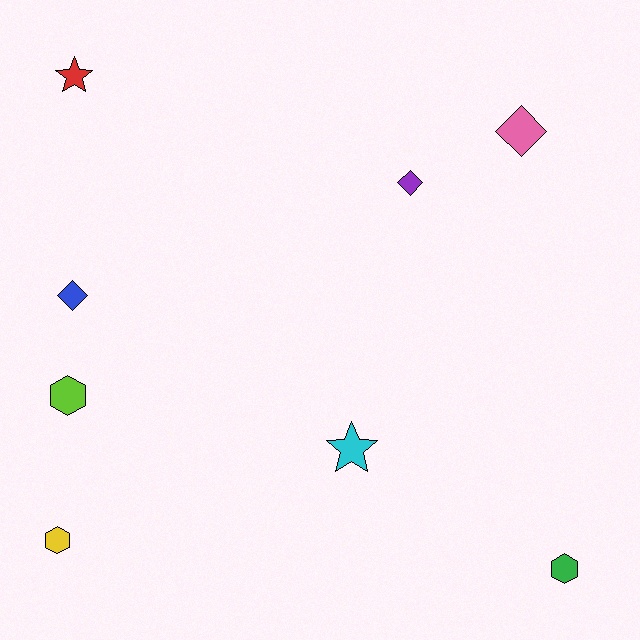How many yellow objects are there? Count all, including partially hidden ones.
There is 1 yellow object.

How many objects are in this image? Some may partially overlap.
There are 8 objects.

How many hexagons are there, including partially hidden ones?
There are 3 hexagons.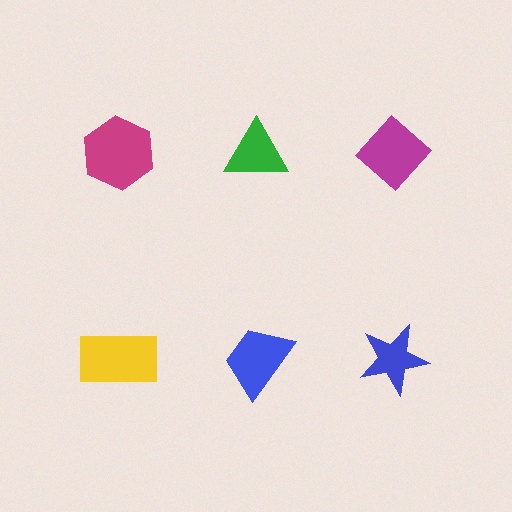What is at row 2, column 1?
A yellow rectangle.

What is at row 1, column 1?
A magenta hexagon.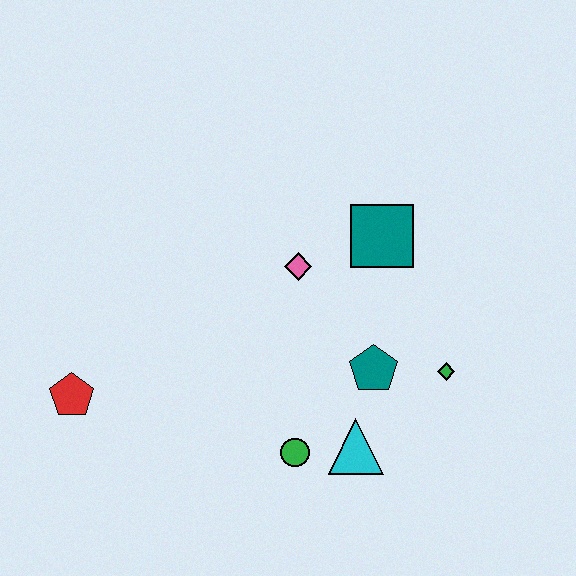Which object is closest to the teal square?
The pink diamond is closest to the teal square.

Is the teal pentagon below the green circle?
No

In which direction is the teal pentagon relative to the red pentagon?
The teal pentagon is to the right of the red pentagon.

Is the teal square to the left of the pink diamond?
No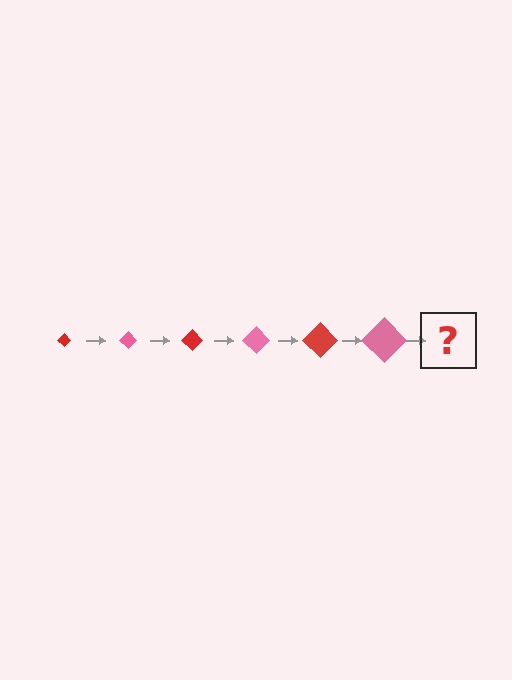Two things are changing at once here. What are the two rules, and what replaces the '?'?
The two rules are that the diamond grows larger each step and the color cycles through red and pink. The '?' should be a red diamond, larger than the previous one.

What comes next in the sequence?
The next element should be a red diamond, larger than the previous one.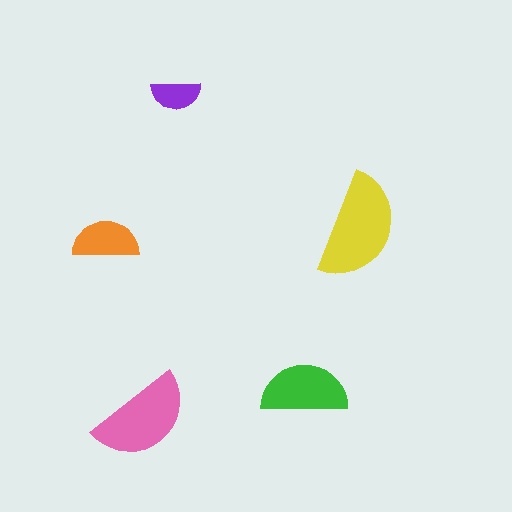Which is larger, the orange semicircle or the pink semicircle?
The pink one.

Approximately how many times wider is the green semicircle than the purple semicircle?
About 1.5 times wider.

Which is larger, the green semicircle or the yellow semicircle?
The yellow one.